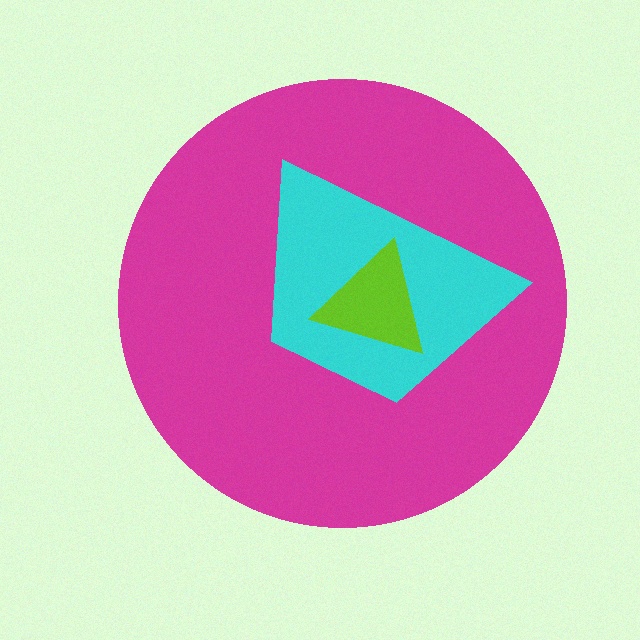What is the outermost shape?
The magenta circle.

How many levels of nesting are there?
3.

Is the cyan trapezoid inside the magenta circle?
Yes.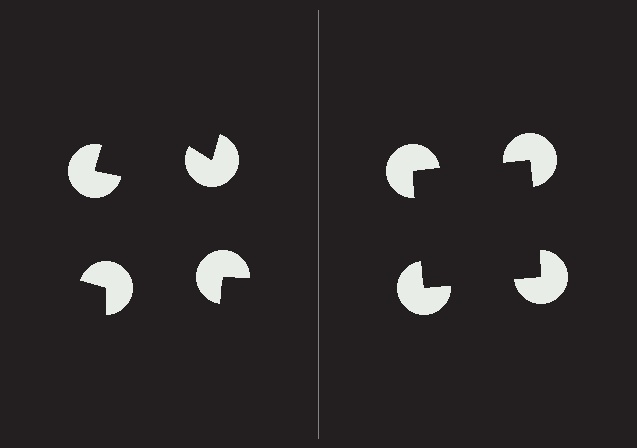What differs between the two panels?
The pac-man discs are positioned identically on both sides; only the wedge orientations differ. On the right they align to a square; on the left they are misaligned.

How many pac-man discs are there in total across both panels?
8 — 4 on each side.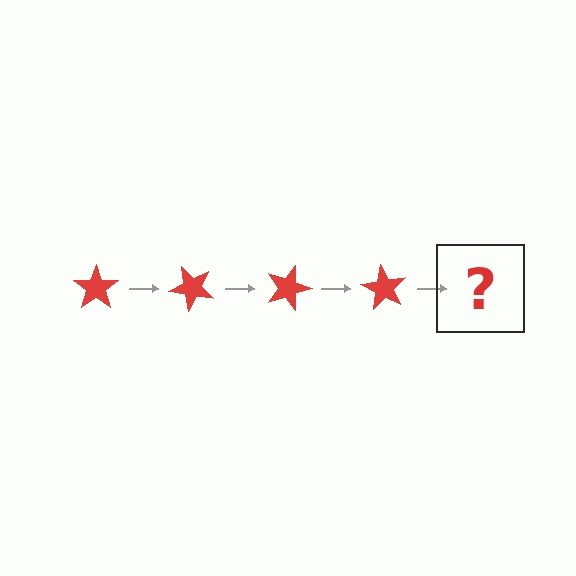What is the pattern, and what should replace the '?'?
The pattern is that the star rotates 45 degrees each step. The '?' should be a red star rotated 180 degrees.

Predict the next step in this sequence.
The next step is a red star rotated 180 degrees.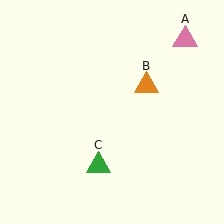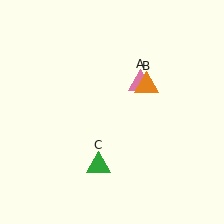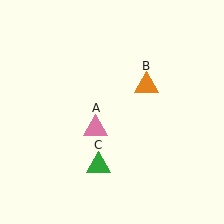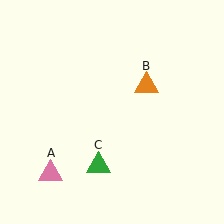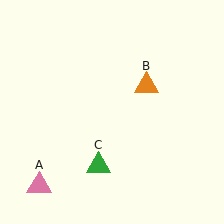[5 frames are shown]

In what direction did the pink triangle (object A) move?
The pink triangle (object A) moved down and to the left.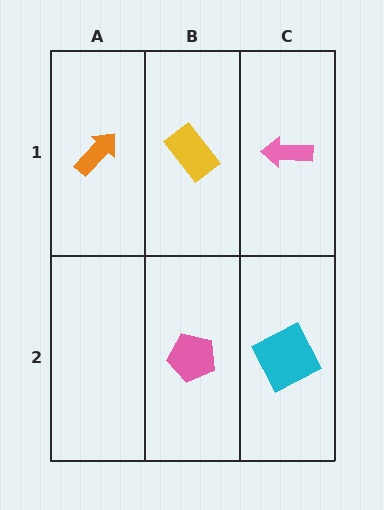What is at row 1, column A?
An orange arrow.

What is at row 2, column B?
A pink pentagon.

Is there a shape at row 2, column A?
No, that cell is empty.